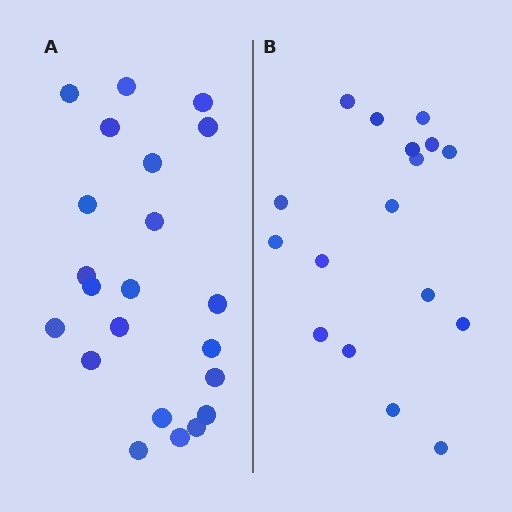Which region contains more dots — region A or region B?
Region A (the left region) has more dots.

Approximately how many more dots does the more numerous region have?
Region A has about 5 more dots than region B.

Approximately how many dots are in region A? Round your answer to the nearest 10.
About 20 dots. (The exact count is 22, which rounds to 20.)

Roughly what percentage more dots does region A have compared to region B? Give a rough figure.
About 30% more.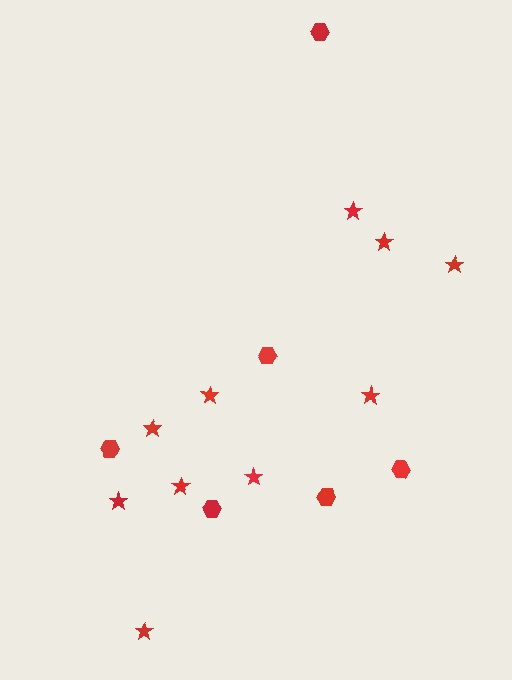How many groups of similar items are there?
There are 2 groups: one group of stars (10) and one group of hexagons (6).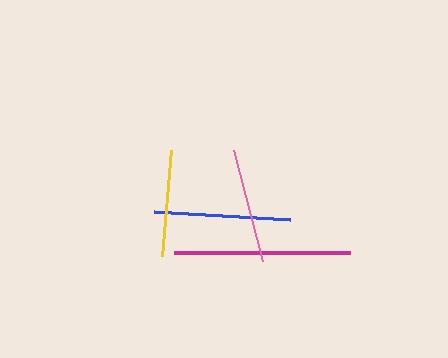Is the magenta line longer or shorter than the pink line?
The magenta line is longer than the pink line.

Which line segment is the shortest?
The yellow line is the shortest at approximately 106 pixels.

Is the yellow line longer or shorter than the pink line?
The pink line is longer than the yellow line.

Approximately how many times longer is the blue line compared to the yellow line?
The blue line is approximately 1.3 times the length of the yellow line.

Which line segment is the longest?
The magenta line is the longest at approximately 175 pixels.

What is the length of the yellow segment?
The yellow segment is approximately 106 pixels long.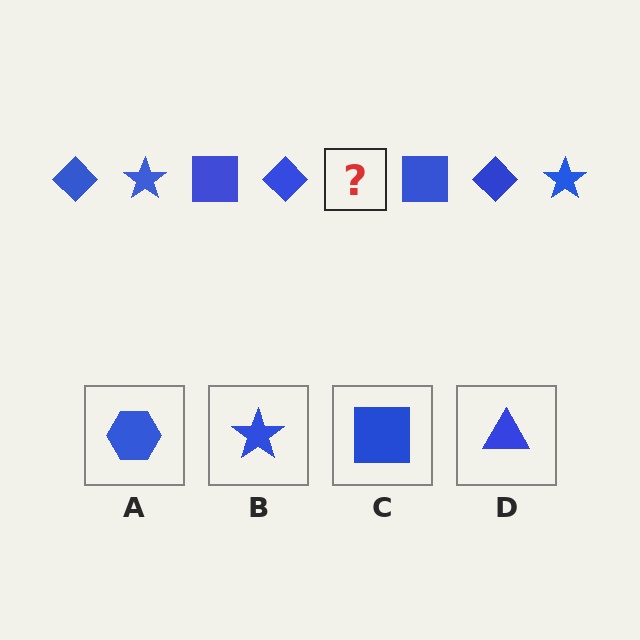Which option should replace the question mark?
Option B.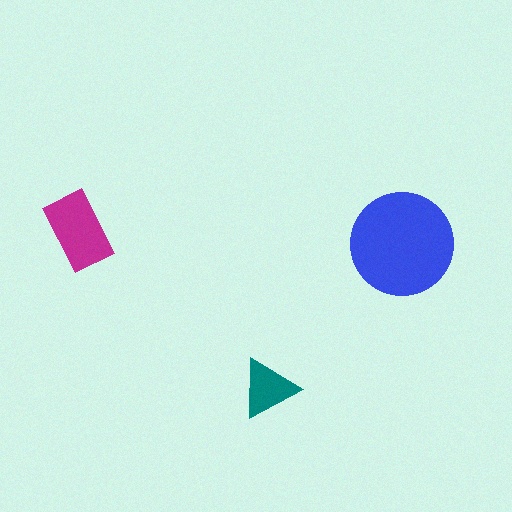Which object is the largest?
The blue circle.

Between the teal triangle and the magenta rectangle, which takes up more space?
The magenta rectangle.